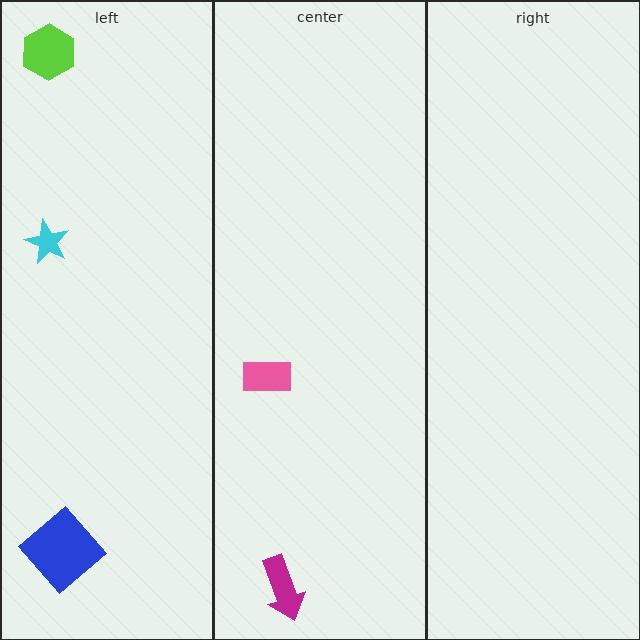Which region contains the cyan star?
The left region.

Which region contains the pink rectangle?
The center region.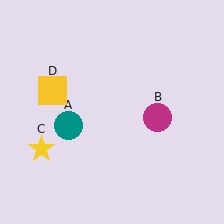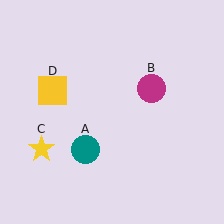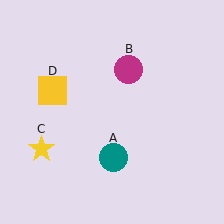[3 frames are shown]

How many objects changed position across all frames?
2 objects changed position: teal circle (object A), magenta circle (object B).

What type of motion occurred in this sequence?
The teal circle (object A), magenta circle (object B) rotated counterclockwise around the center of the scene.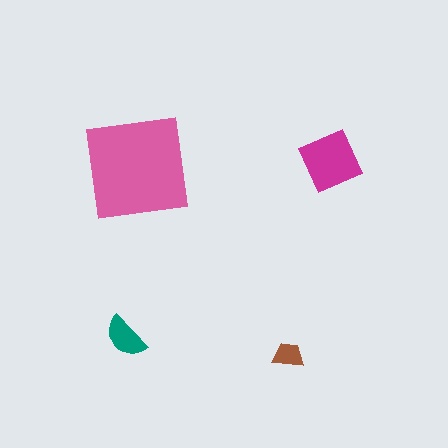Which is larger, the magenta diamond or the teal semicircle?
The magenta diamond.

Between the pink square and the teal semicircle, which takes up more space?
The pink square.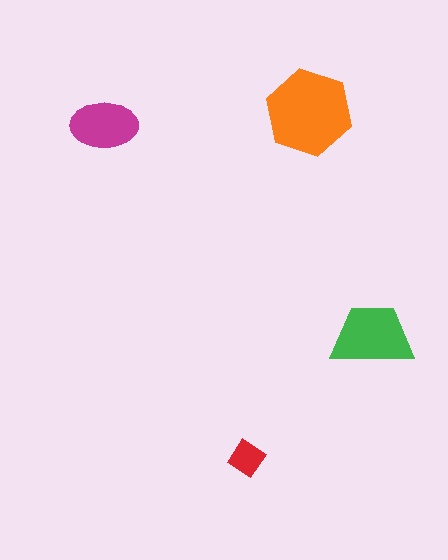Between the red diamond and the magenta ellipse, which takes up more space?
The magenta ellipse.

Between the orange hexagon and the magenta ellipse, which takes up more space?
The orange hexagon.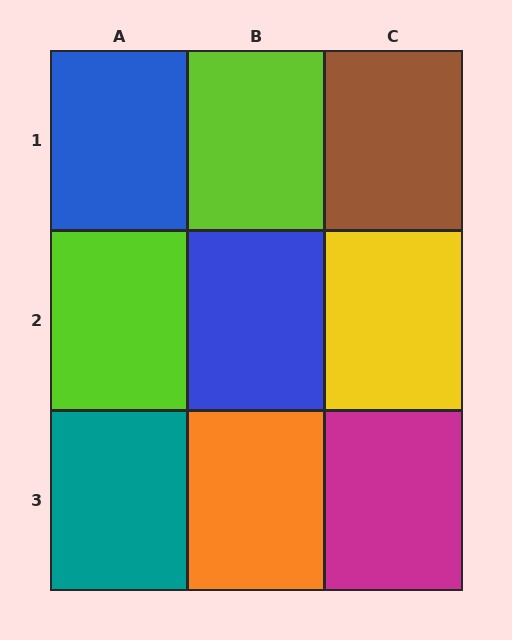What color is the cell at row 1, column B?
Lime.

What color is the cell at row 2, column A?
Lime.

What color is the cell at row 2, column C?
Yellow.